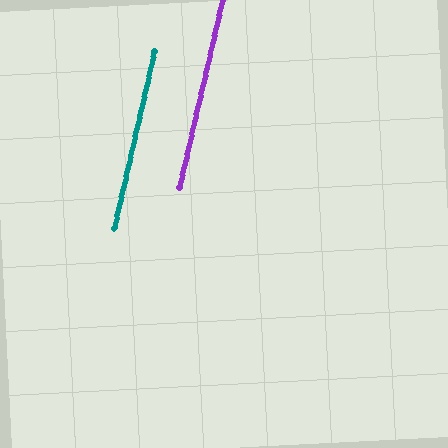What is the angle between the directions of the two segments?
Approximately 0 degrees.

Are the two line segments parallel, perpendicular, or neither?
Parallel — their directions differ by only 0.1°.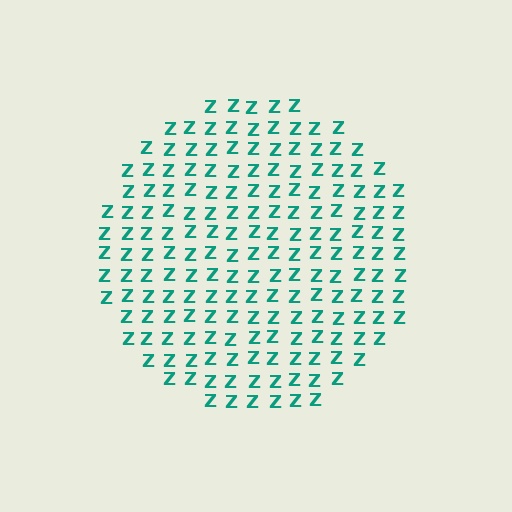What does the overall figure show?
The overall figure shows a circle.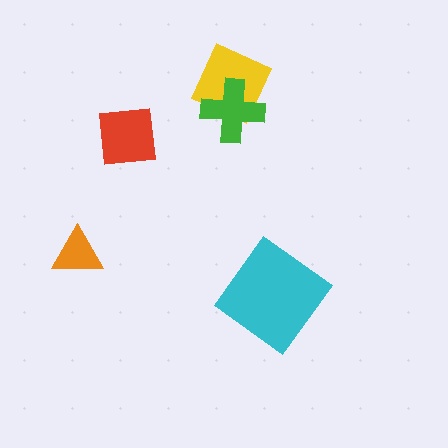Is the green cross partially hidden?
No, no other shape covers it.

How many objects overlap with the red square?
0 objects overlap with the red square.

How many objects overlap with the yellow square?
1 object overlaps with the yellow square.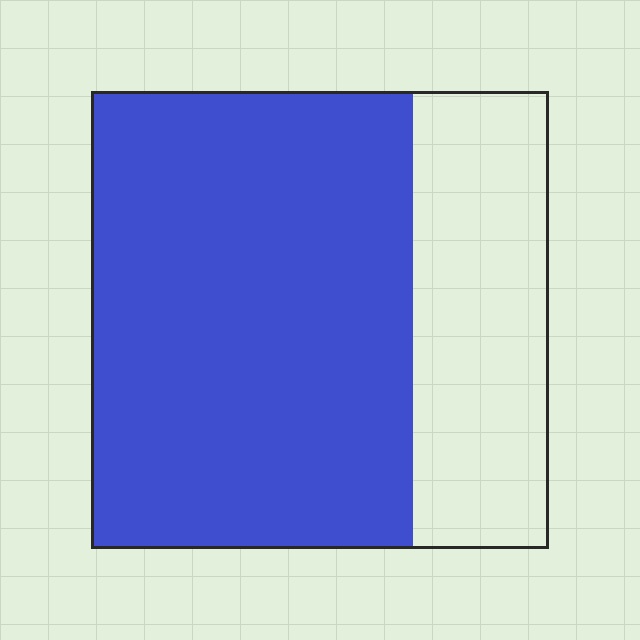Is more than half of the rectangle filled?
Yes.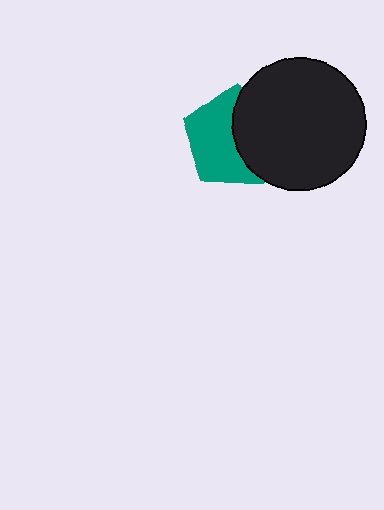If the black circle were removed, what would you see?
You would see the complete teal pentagon.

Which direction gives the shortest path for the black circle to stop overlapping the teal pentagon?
Moving right gives the shortest separation.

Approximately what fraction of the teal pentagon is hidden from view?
Roughly 42% of the teal pentagon is hidden behind the black circle.